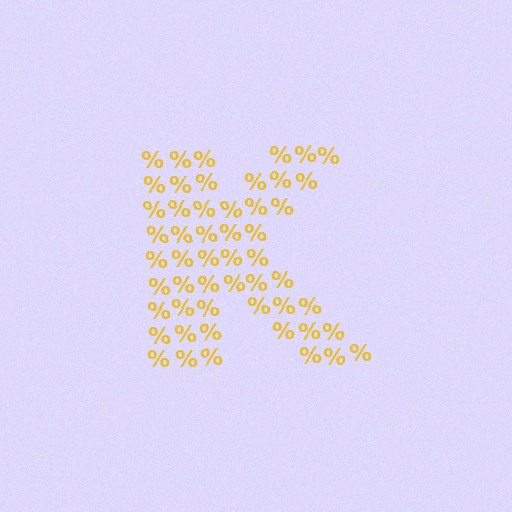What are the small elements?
The small elements are percent signs.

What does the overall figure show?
The overall figure shows the letter K.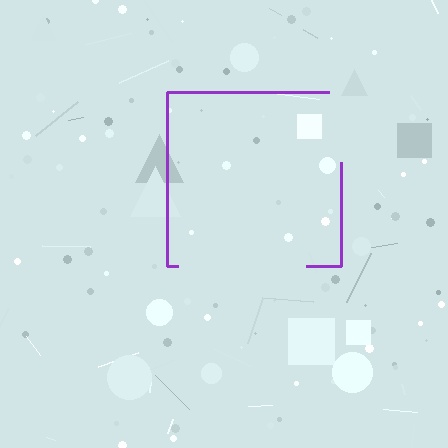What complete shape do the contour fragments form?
The contour fragments form a square.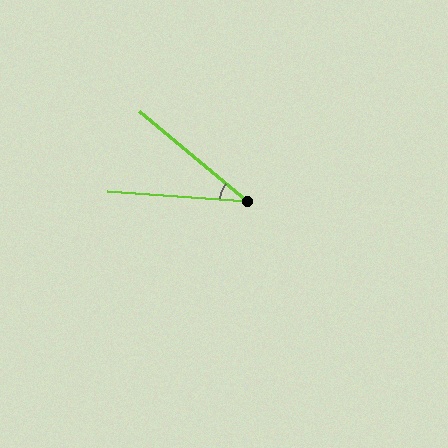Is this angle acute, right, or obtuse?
It is acute.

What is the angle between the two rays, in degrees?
Approximately 36 degrees.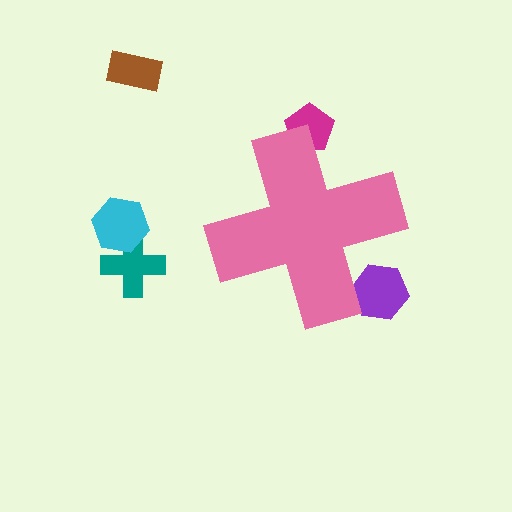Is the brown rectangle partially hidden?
No, the brown rectangle is fully visible.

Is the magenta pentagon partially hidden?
Yes, the magenta pentagon is partially hidden behind the pink cross.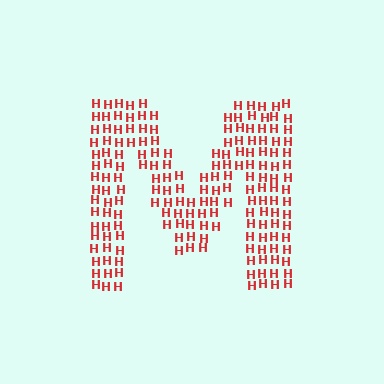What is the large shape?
The large shape is the letter M.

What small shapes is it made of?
It is made of small letter H's.